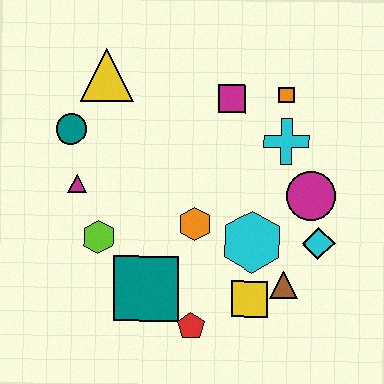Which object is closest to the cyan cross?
The orange square is closest to the cyan cross.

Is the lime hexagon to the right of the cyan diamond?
No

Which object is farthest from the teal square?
The orange square is farthest from the teal square.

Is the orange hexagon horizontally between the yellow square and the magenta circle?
No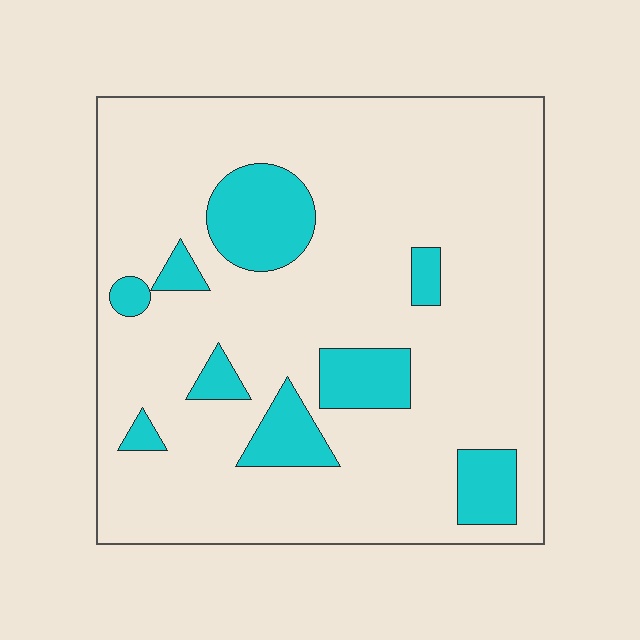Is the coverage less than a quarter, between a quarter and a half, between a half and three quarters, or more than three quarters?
Less than a quarter.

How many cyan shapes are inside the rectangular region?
9.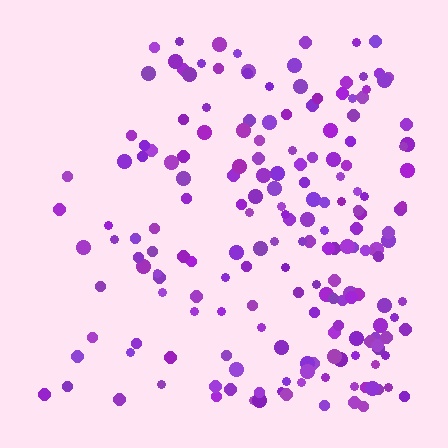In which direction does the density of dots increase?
From left to right, with the right side densest.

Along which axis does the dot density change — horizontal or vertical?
Horizontal.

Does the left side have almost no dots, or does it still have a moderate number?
Still a moderate number, just noticeably fewer than the right.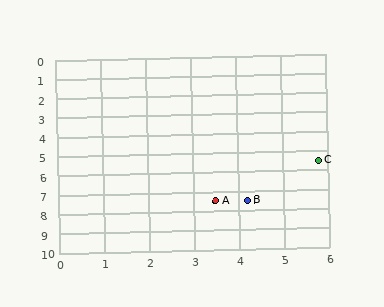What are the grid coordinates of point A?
Point A is at approximately (3.5, 7.5).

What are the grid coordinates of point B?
Point B is at approximately (4.2, 7.5).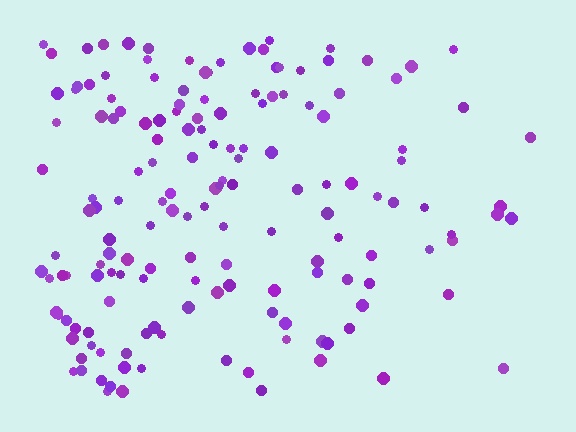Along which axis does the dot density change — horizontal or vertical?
Horizontal.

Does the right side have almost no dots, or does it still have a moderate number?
Still a moderate number, just noticeably fewer than the left.